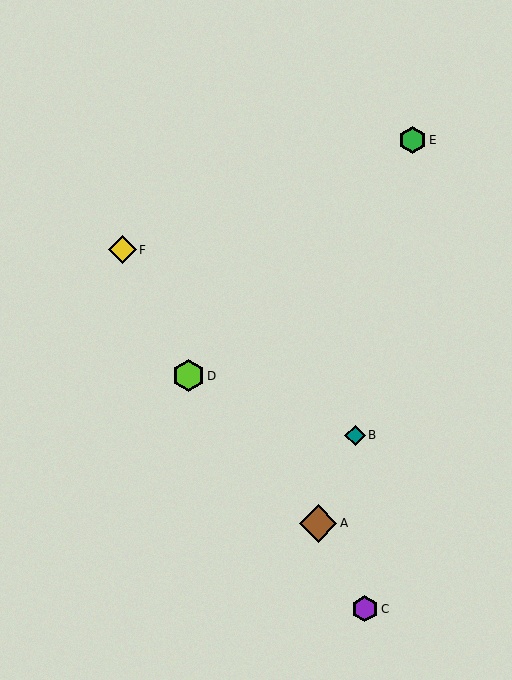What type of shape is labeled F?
Shape F is a yellow diamond.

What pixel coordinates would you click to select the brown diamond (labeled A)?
Click at (318, 523) to select the brown diamond A.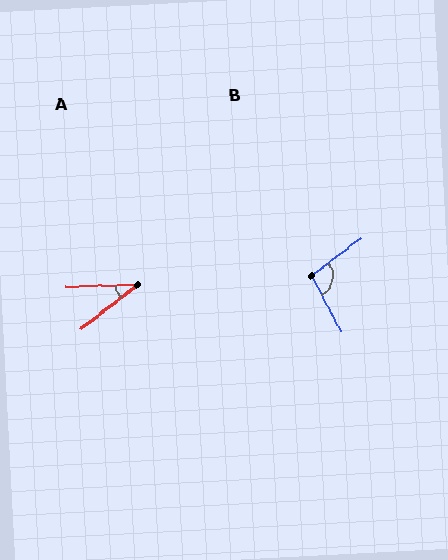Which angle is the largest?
B, at approximately 99 degrees.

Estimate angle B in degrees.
Approximately 99 degrees.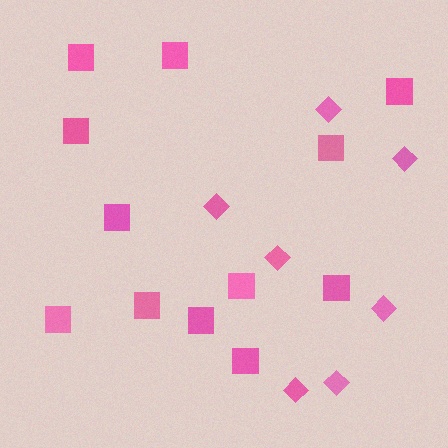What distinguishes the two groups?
There are 2 groups: one group of diamonds (7) and one group of squares (12).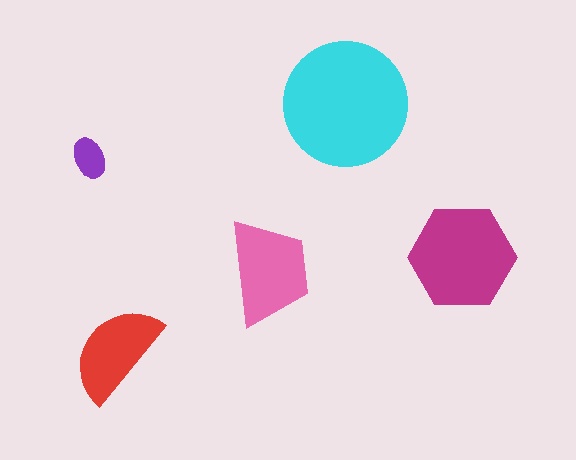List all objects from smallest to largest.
The purple ellipse, the red semicircle, the pink trapezoid, the magenta hexagon, the cyan circle.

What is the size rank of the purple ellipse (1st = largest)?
5th.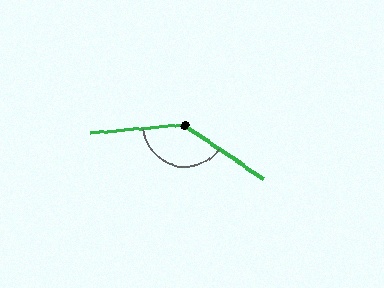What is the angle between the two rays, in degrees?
Approximately 141 degrees.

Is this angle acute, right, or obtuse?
It is obtuse.